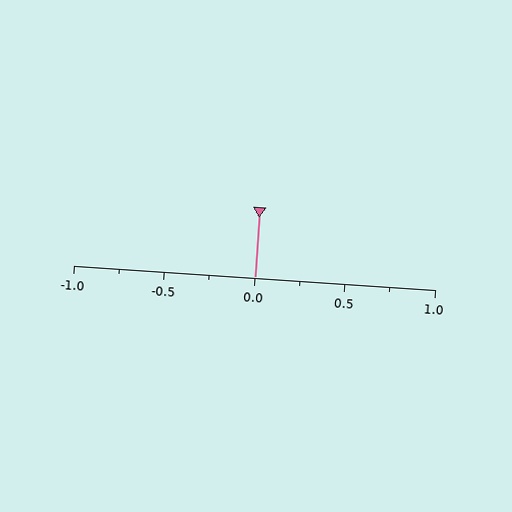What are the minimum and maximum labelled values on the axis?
The axis runs from -1.0 to 1.0.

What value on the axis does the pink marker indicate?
The marker indicates approximately 0.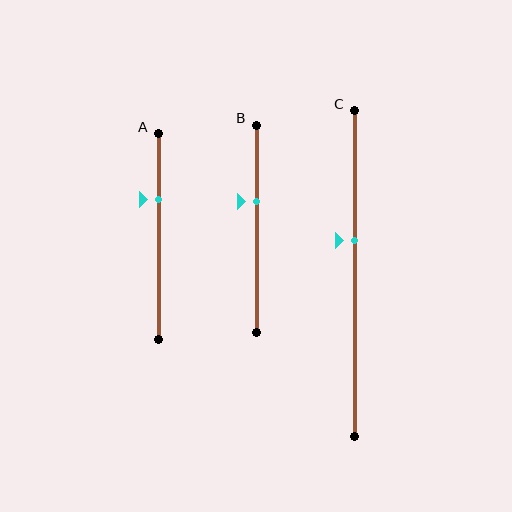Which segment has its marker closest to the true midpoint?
Segment C has its marker closest to the true midpoint.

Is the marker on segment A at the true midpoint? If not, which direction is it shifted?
No, the marker on segment A is shifted upward by about 18% of the segment length.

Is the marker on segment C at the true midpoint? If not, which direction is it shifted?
No, the marker on segment C is shifted upward by about 10% of the segment length.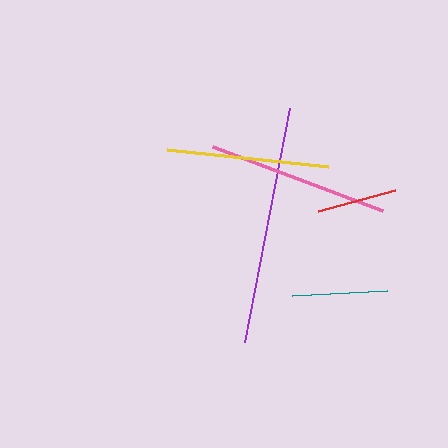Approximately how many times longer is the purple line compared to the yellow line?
The purple line is approximately 1.5 times the length of the yellow line.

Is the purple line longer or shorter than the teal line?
The purple line is longer than the teal line.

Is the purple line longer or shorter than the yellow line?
The purple line is longer than the yellow line.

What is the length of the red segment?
The red segment is approximately 80 pixels long.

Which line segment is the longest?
The purple line is the longest at approximately 238 pixels.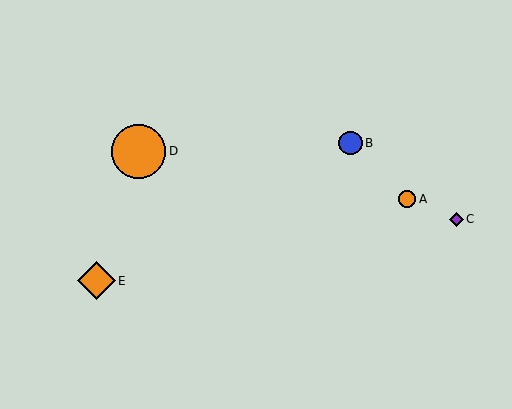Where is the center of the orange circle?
The center of the orange circle is at (407, 199).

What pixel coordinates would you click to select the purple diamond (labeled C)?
Click at (456, 219) to select the purple diamond C.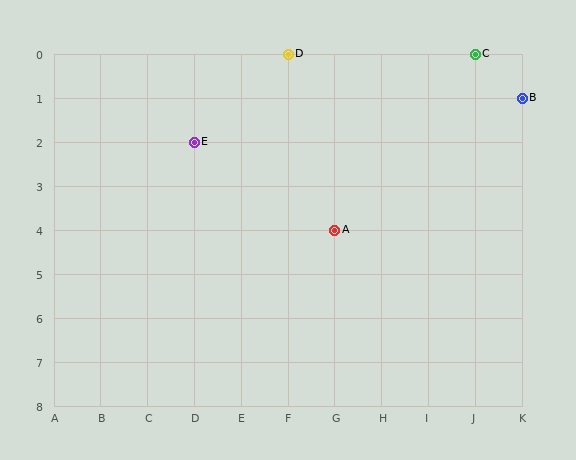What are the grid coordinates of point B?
Point B is at grid coordinates (K, 1).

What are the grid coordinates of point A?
Point A is at grid coordinates (G, 4).